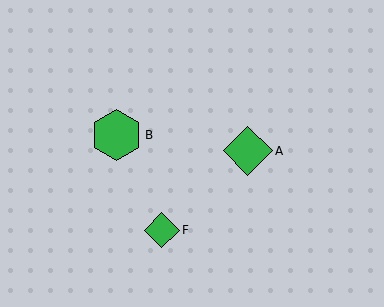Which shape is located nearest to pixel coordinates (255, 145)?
The green diamond (labeled A) at (248, 151) is nearest to that location.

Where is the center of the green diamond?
The center of the green diamond is at (162, 230).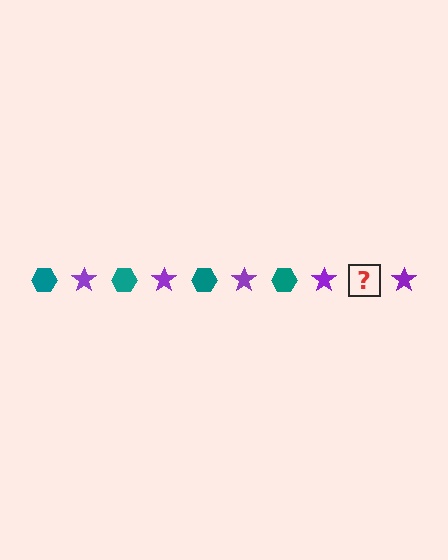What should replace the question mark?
The question mark should be replaced with a teal hexagon.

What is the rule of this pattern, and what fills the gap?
The rule is that the pattern alternates between teal hexagon and purple star. The gap should be filled with a teal hexagon.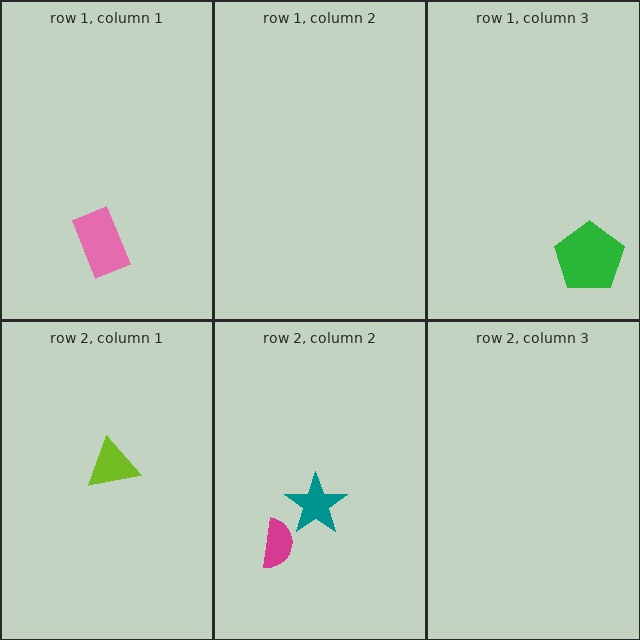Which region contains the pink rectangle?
The row 1, column 1 region.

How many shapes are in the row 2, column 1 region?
1.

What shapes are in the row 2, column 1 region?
The lime triangle.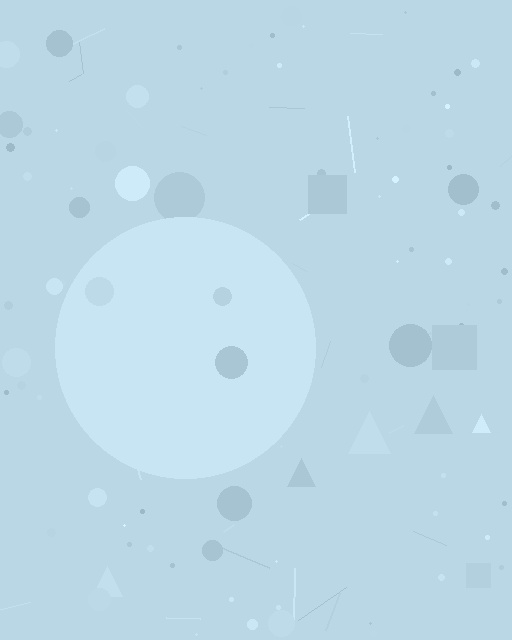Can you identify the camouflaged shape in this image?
The camouflaged shape is a circle.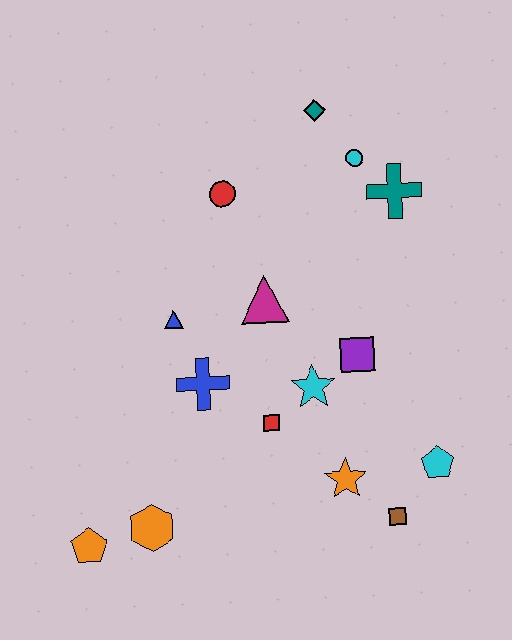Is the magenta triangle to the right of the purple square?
No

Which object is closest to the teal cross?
The cyan circle is closest to the teal cross.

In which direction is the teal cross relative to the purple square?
The teal cross is above the purple square.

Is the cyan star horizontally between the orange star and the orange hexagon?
Yes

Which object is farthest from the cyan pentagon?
The teal diamond is farthest from the cyan pentagon.